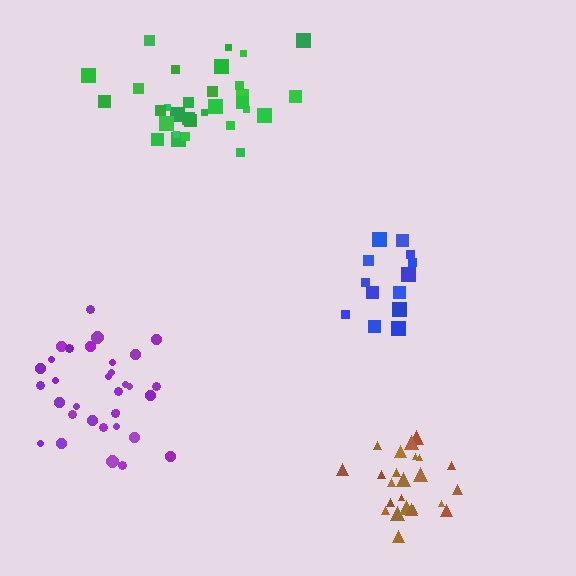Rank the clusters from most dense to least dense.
purple, brown, blue, green.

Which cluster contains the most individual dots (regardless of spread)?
Purple (33).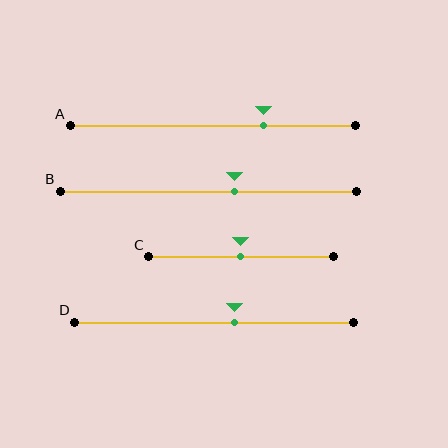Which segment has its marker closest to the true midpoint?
Segment C has its marker closest to the true midpoint.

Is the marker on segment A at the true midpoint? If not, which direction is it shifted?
No, the marker on segment A is shifted to the right by about 18% of the segment length.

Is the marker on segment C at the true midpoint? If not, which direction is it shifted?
Yes, the marker on segment C is at the true midpoint.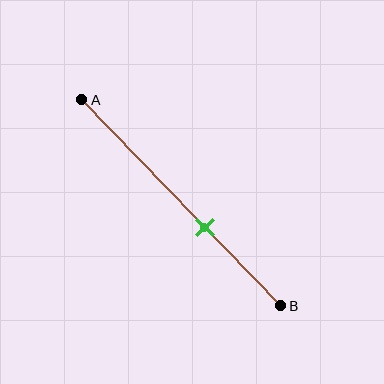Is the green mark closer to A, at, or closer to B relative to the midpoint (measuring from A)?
The green mark is closer to point B than the midpoint of segment AB.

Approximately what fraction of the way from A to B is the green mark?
The green mark is approximately 60% of the way from A to B.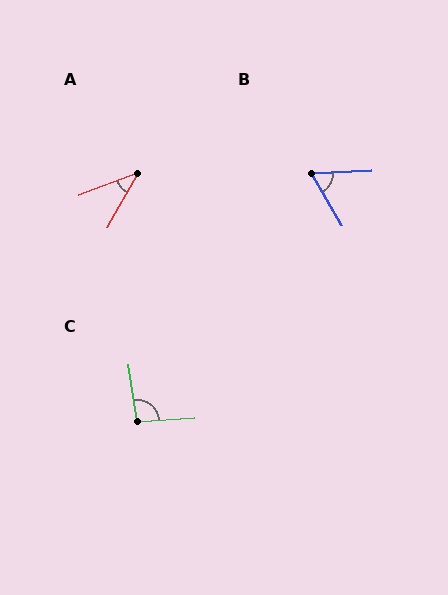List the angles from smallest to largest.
A (40°), B (62°), C (95°).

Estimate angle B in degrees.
Approximately 62 degrees.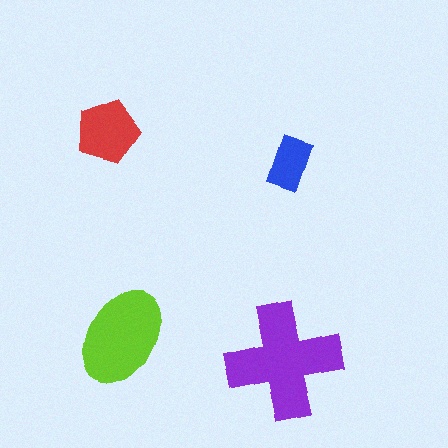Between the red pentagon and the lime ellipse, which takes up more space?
The lime ellipse.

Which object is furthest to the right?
The purple cross is rightmost.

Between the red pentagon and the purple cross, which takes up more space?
The purple cross.